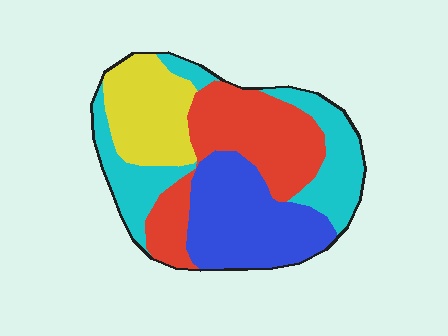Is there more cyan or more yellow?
Cyan.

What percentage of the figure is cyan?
Cyan covers roughly 25% of the figure.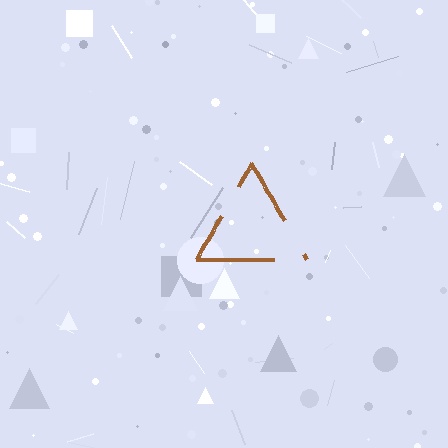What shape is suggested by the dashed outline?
The dashed outline suggests a triangle.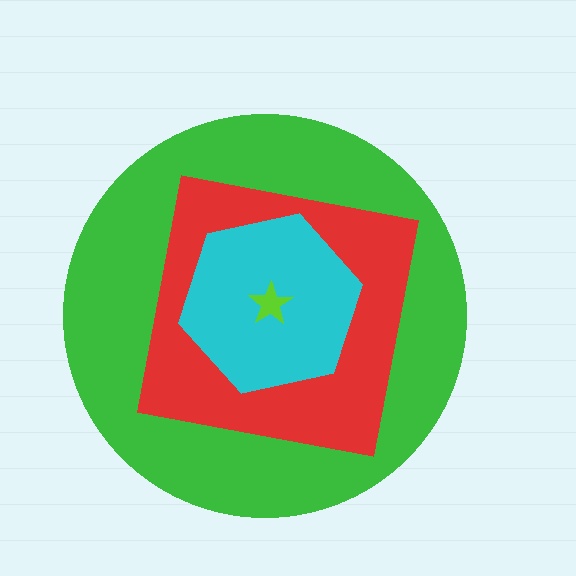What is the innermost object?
The lime star.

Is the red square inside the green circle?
Yes.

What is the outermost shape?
The green circle.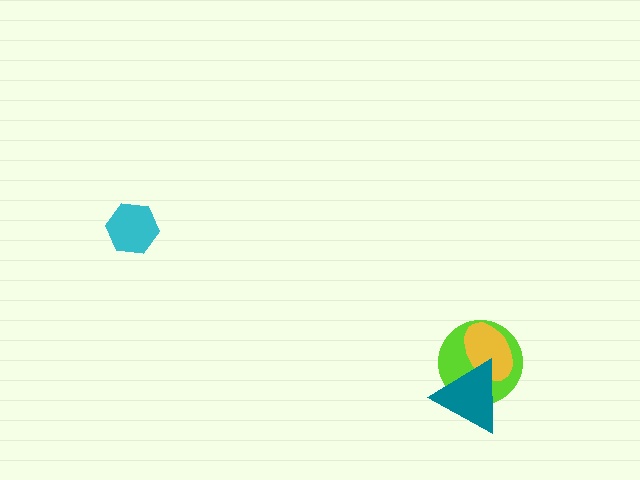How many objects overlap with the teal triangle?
2 objects overlap with the teal triangle.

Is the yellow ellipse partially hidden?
Yes, it is partially covered by another shape.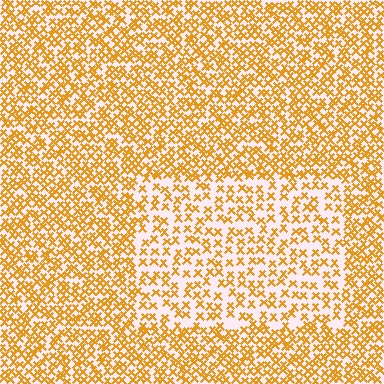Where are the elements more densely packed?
The elements are more densely packed outside the rectangle boundary.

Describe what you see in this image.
The image contains small orange elements arranged at two different densities. A rectangle-shaped region is visible where the elements are less densely packed than the surrounding area.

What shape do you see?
I see a rectangle.